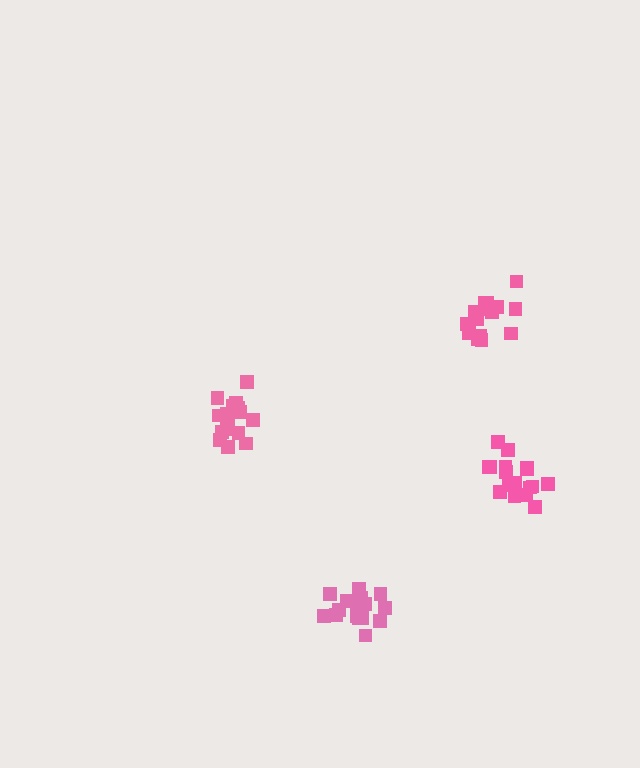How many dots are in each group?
Group 1: 18 dots, Group 2: 18 dots, Group 3: 19 dots, Group 4: 16 dots (71 total).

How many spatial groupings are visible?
There are 4 spatial groupings.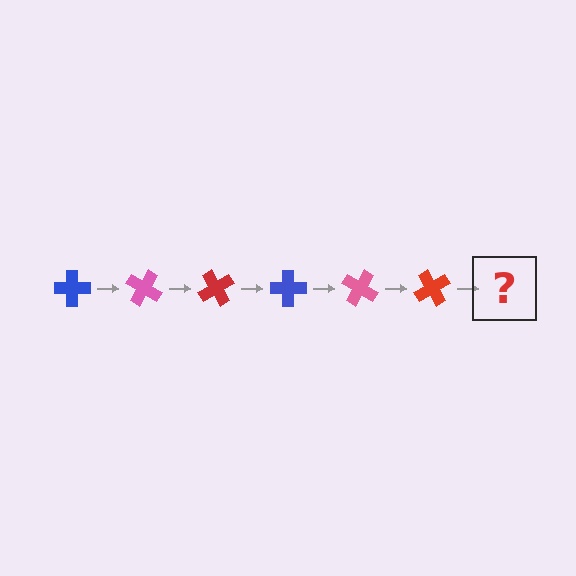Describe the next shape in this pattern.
It should be a blue cross, rotated 180 degrees from the start.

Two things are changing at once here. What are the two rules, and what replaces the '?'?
The two rules are that it rotates 30 degrees each step and the color cycles through blue, pink, and red. The '?' should be a blue cross, rotated 180 degrees from the start.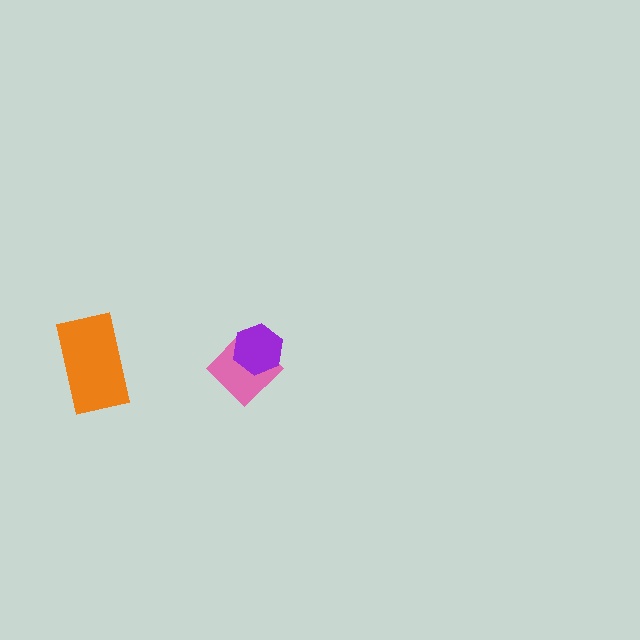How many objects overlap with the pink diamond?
1 object overlaps with the pink diamond.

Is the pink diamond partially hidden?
Yes, it is partially covered by another shape.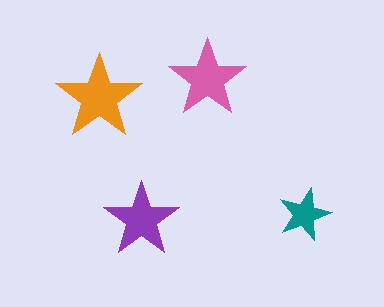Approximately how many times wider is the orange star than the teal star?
About 1.5 times wider.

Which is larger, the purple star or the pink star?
The pink one.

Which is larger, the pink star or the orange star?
The orange one.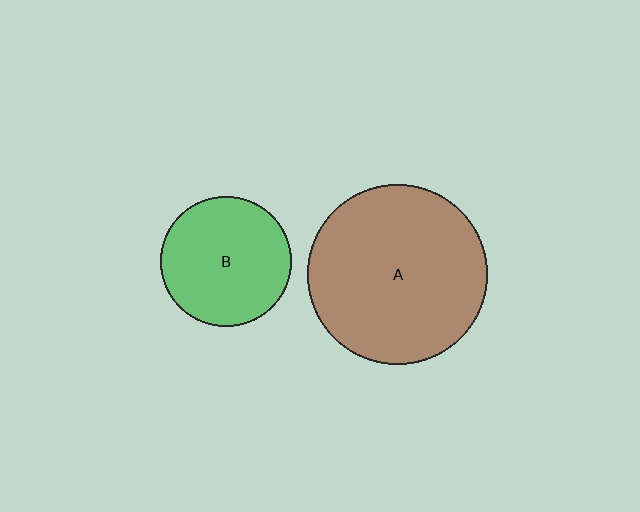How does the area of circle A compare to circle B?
Approximately 1.9 times.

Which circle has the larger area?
Circle A (brown).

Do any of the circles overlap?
No, none of the circles overlap.